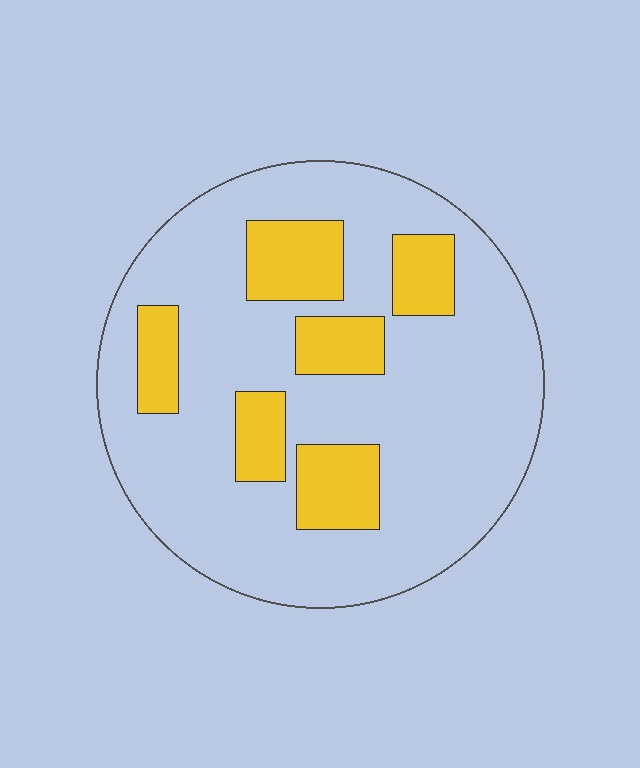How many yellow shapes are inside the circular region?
6.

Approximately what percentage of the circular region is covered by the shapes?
Approximately 20%.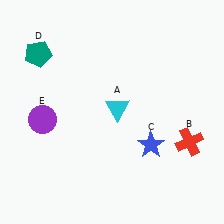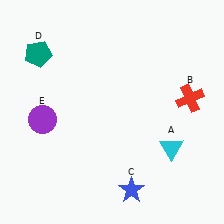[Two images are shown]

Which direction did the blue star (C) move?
The blue star (C) moved down.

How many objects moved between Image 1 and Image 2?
3 objects moved between the two images.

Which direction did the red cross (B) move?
The red cross (B) moved up.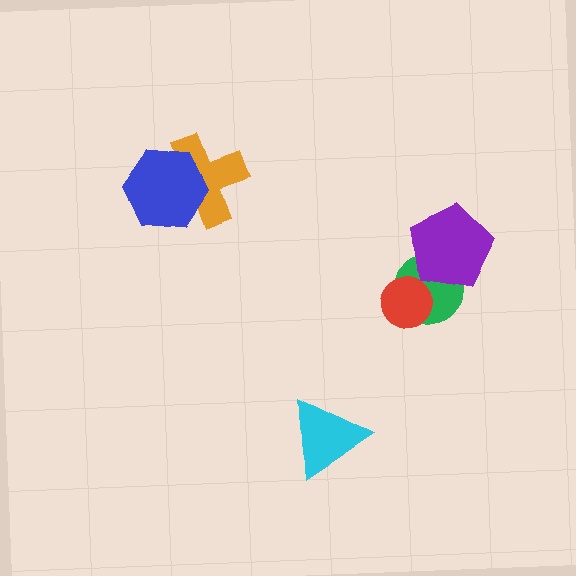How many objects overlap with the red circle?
1 object overlaps with the red circle.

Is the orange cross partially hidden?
Yes, it is partially covered by another shape.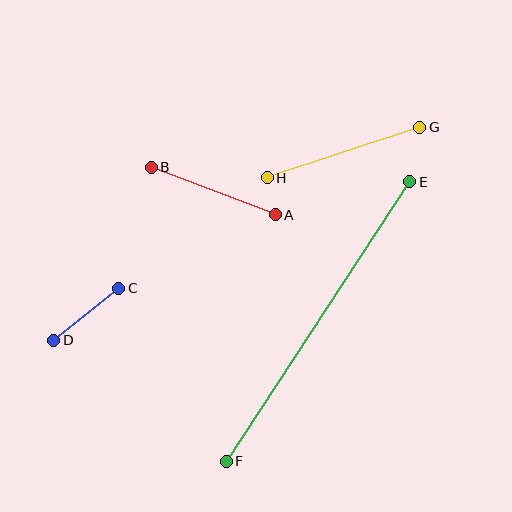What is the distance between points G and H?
The distance is approximately 161 pixels.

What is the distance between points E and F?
The distance is approximately 334 pixels.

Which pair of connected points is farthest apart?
Points E and F are farthest apart.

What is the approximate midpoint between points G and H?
The midpoint is at approximately (344, 152) pixels.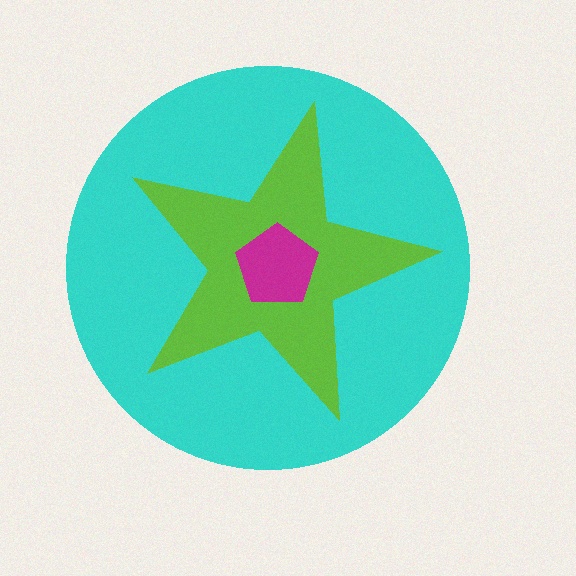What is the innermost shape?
The magenta pentagon.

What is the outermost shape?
The cyan circle.